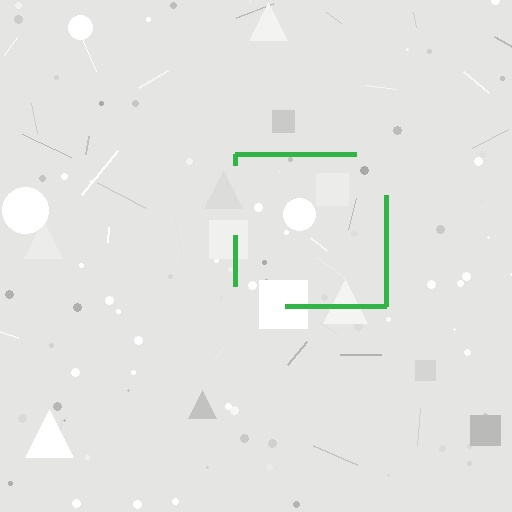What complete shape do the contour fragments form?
The contour fragments form a square.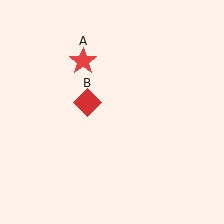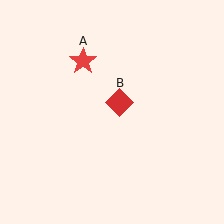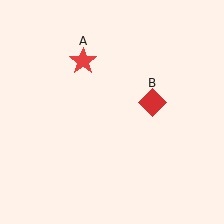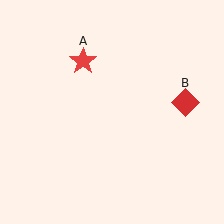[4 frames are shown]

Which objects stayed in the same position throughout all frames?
Red star (object A) remained stationary.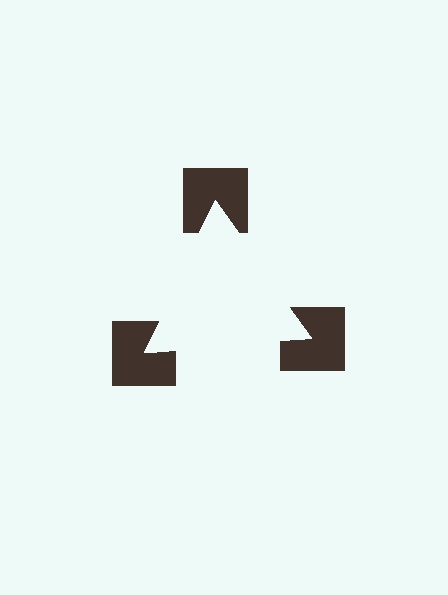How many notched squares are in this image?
There are 3 — one at each vertex of the illusory triangle.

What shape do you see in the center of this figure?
An illusory triangle — its edges are inferred from the aligned wedge cuts in the notched squares, not physically drawn.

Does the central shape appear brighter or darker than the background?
It typically appears slightly brighter than the background, even though no actual brightness change is drawn.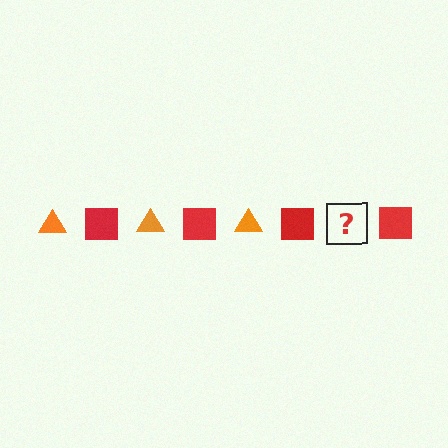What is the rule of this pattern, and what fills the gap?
The rule is that the pattern alternates between orange triangle and red square. The gap should be filled with an orange triangle.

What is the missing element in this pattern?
The missing element is an orange triangle.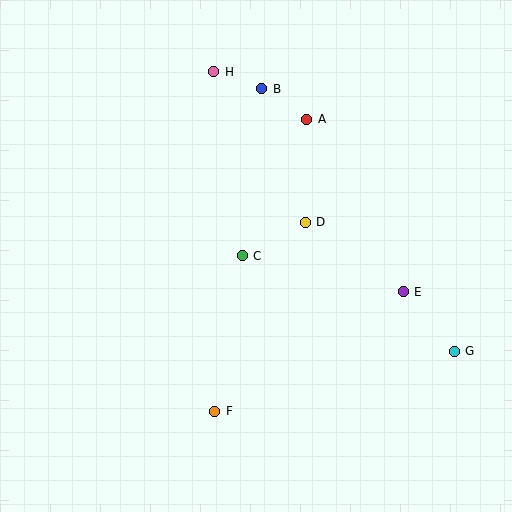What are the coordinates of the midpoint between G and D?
The midpoint between G and D is at (380, 287).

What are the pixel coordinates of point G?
Point G is at (454, 351).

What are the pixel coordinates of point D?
Point D is at (305, 222).